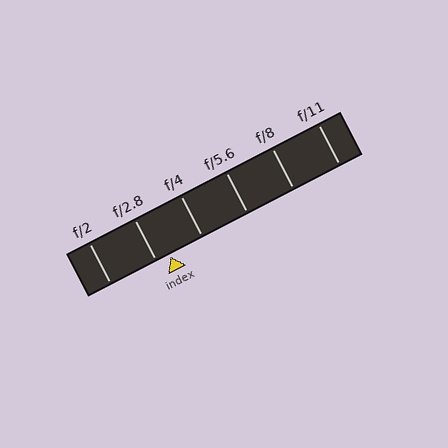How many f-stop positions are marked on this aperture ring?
There are 6 f-stop positions marked.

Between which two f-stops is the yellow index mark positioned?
The index mark is between f/2.8 and f/4.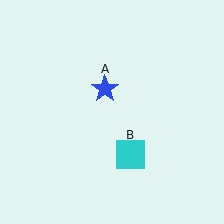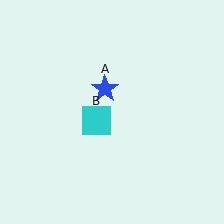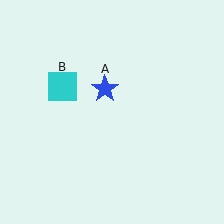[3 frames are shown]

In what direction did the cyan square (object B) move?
The cyan square (object B) moved up and to the left.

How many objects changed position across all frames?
1 object changed position: cyan square (object B).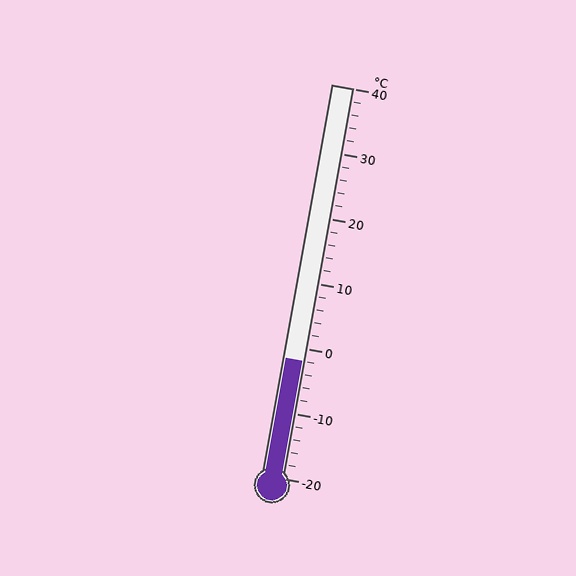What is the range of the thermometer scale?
The thermometer scale ranges from -20°C to 40°C.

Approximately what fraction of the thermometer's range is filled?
The thermometer is filled to approximately 30% of its range.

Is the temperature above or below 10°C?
The temperature is below 10°C.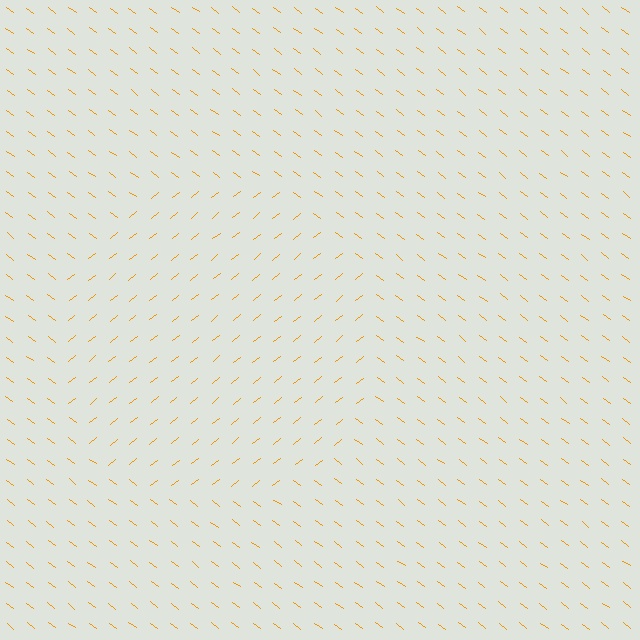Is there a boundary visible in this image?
Yes, there is a texture boundary formed by a change in line orientation.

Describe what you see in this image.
The image is filled with small orange line segments. A circle region in the image has lines oriented differently from the surrounding lines, creating a visible texture boundary.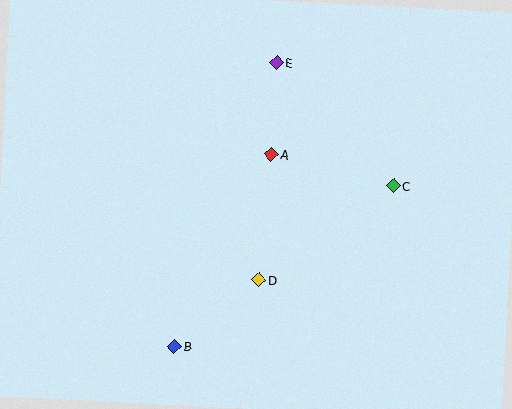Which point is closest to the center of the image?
Point A at (271, 154) is closest to the center.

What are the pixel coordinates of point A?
Point A is at (271, 154).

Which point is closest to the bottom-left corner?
Point B is closest to the bottom-left corner.